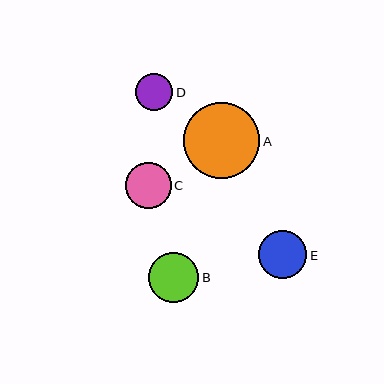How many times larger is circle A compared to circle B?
Circle A is approximately 1.5 times the size of circle B.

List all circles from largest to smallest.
From largest to smallest: A, B, E, C, D.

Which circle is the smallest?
Circle D is the smallest with a size of approximately 37 pixels.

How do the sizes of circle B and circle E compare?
Circle B and circle E are approximately the same size.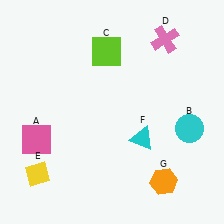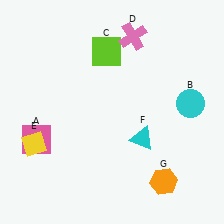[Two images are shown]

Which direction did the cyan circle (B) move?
The cyan circle (B) moved up.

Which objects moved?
The objects that moved are: the cyan circle (B), the pink cross (D), the yellow diamond (E).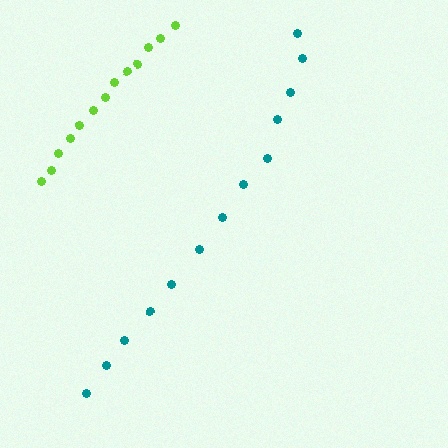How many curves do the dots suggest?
There are 2 distinct paths.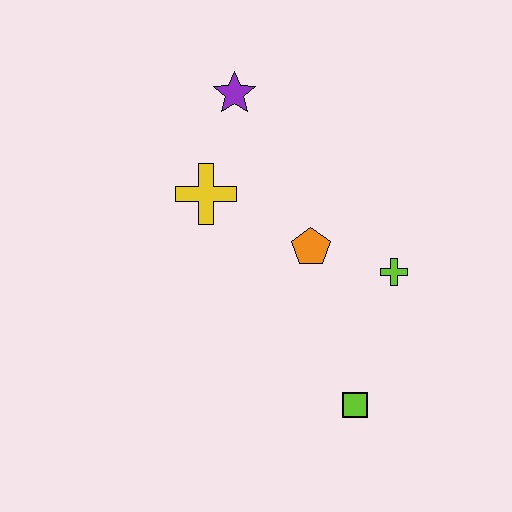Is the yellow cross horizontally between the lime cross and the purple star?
No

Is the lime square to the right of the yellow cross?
Yes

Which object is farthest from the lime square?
The purple star is farthest from the lime square.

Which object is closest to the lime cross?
The orange pentagon is closest to the lime cross.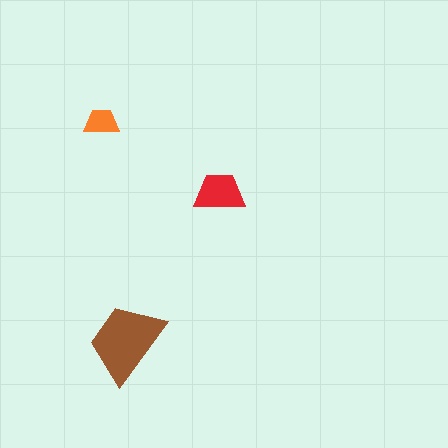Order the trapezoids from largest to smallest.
the brown one, the red one, the orange one.